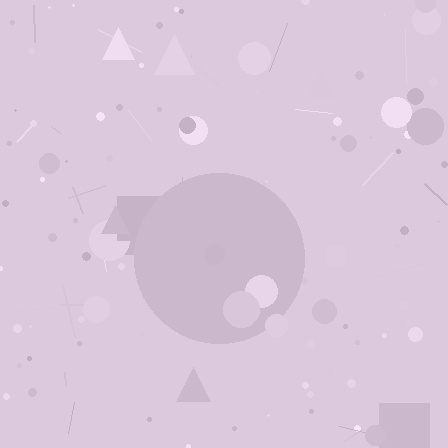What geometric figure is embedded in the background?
A circle is embedded in the background.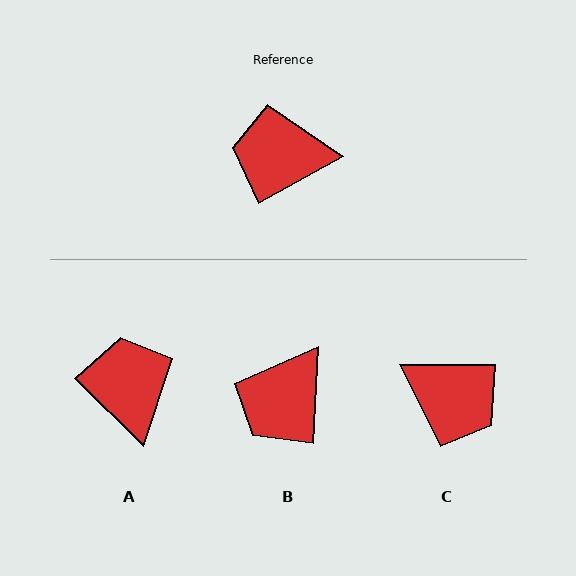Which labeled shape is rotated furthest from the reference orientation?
C, about 151 degrees away.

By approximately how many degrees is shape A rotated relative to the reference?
Approximately 74 degrees clockwise.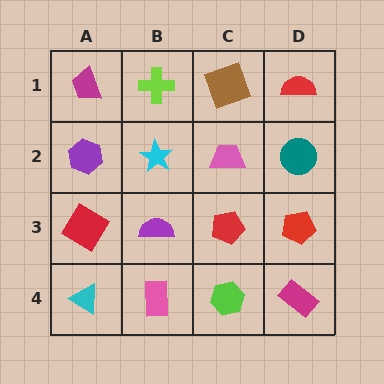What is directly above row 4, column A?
A red diamond.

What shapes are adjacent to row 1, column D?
A teal circle (row 2, column D), a brown square (row 1, column C).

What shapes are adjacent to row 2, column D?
A red semicircle (row 1, column D), a red pentagon (row 3, column D), a pink trapezoid (row 2, column C).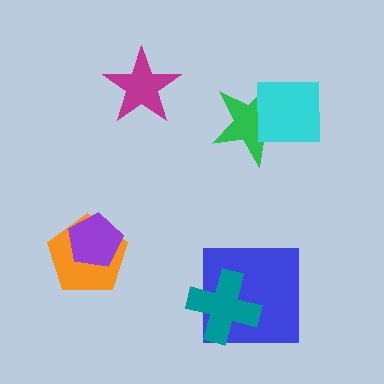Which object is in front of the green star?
The cyan square is in front of the green star.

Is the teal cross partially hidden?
No, no other shape covers it.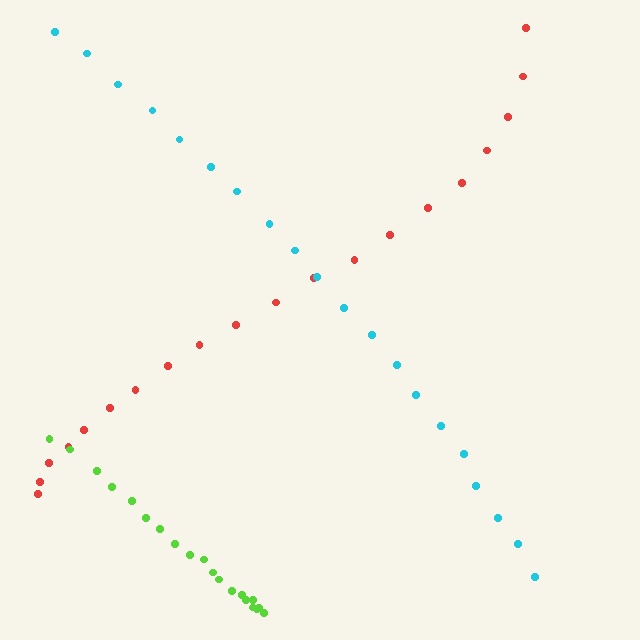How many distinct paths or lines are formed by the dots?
There are 3 distinct paths.